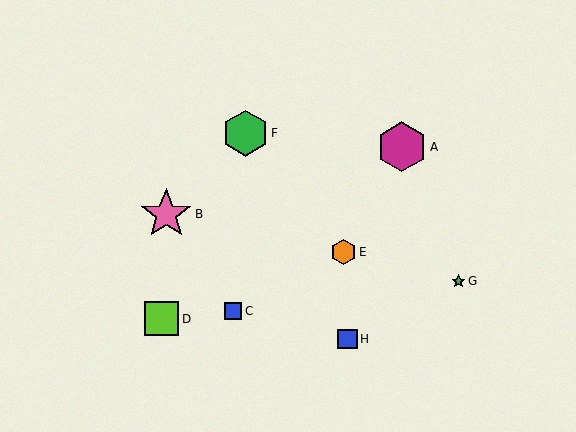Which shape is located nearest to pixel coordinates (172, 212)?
The pink star (labeled B) at (166, 214) is nearest to that location.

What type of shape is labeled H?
Shape H is a blue square.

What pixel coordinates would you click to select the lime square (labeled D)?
Click at (162, 319) to select the lime square D.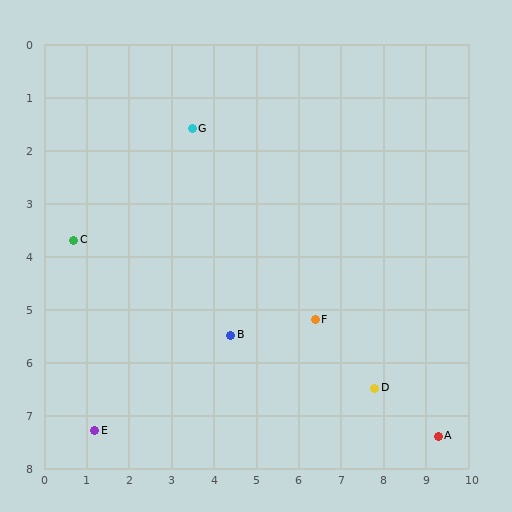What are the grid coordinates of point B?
Point B is at approximately (4.4, 5.5).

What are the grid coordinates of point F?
Point F is at approximately (6.4, 5.2).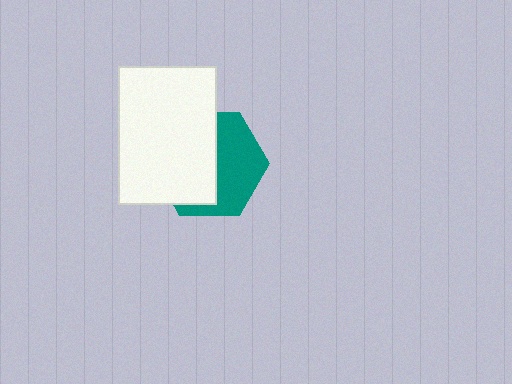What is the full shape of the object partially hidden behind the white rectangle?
The partially hidden object is a teal hexagon.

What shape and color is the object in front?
The object in front is a white rectangle.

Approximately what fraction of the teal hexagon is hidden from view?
Roughly 54% of the teal hexagon is hidden behind the white rectangle.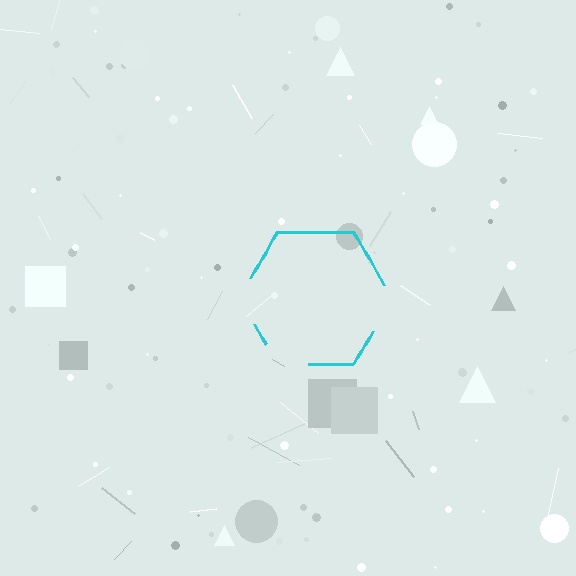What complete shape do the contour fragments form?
The contour fragments form a hexagon.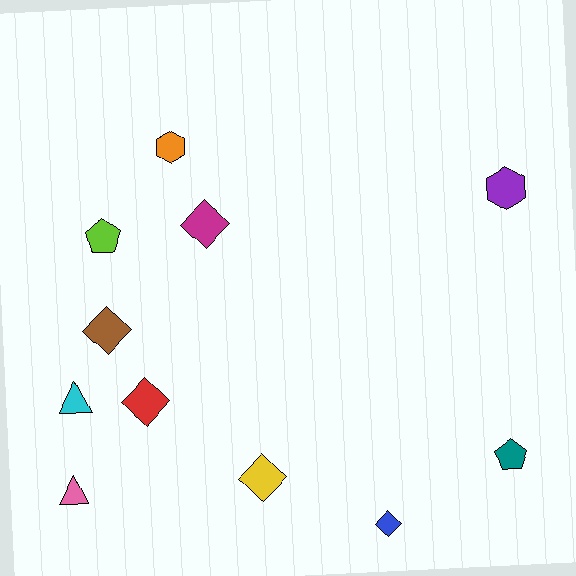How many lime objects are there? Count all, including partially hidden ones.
There is 1 lime object.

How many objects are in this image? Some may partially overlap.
There are 11 objects.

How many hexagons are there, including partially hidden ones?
There are 2 hexagons.